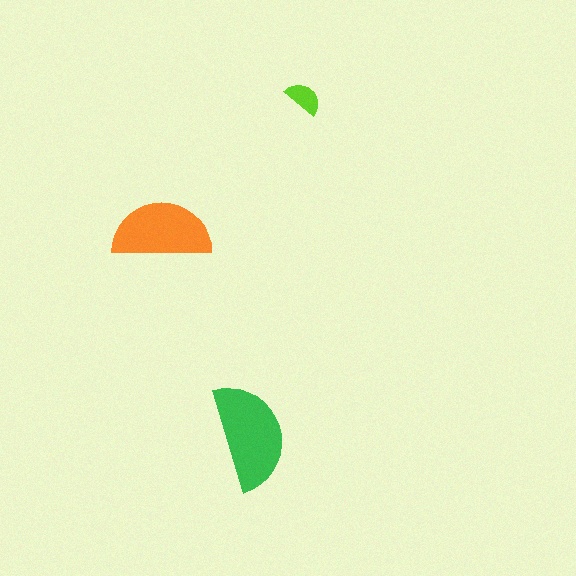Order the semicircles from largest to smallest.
the green one, the orange one, the lime one.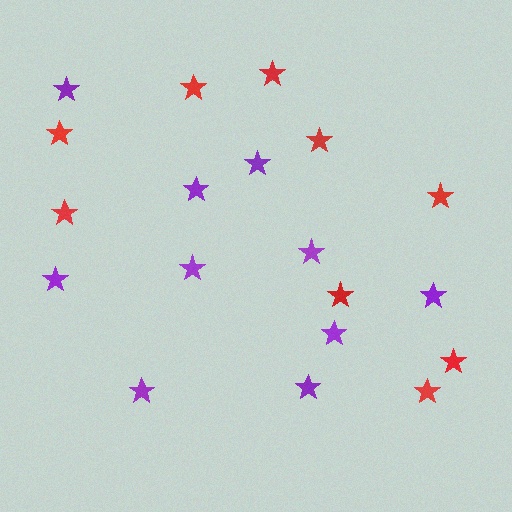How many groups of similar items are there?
There are 2 groups: one group of purple stars (10) and one group of red stars (9).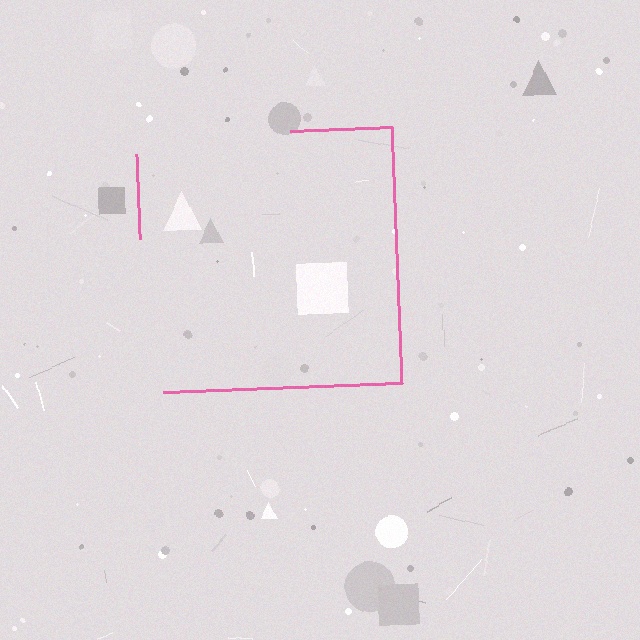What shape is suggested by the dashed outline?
The dashed outline suggests a square.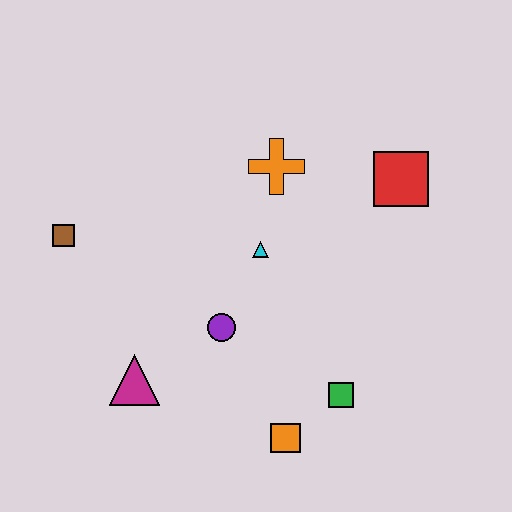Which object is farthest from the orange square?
The brown square is farthest from the orange square.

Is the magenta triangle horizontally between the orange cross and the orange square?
No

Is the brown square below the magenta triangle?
No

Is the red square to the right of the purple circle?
Yes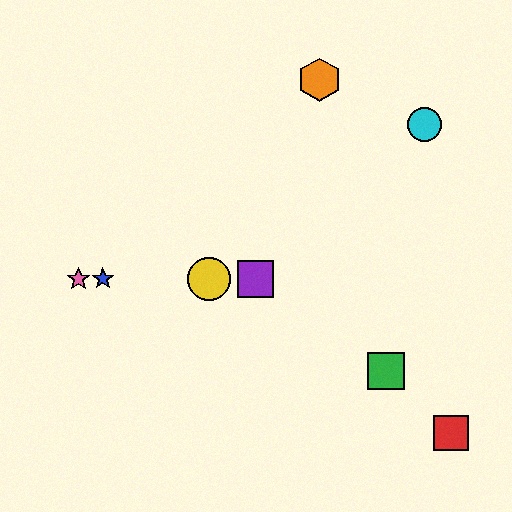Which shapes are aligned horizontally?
The blue star, the yellow circle, the purple square, the pink star are aligned horizontally.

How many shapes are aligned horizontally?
4 shapes (the blue star, the yellow circle, the purple square, the pink star) are aligned horizontally.